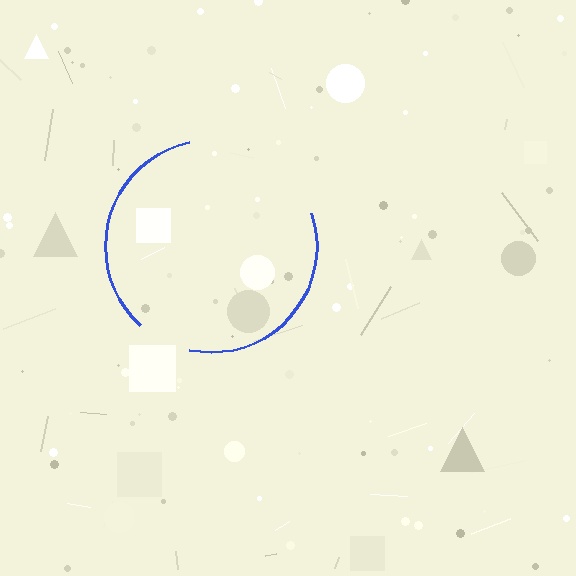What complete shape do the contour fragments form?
The contour fragments form a circle.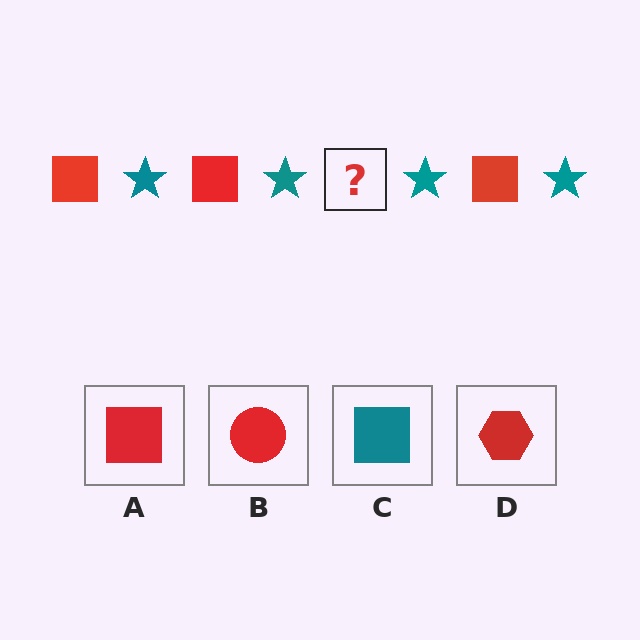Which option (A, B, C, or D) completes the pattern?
A.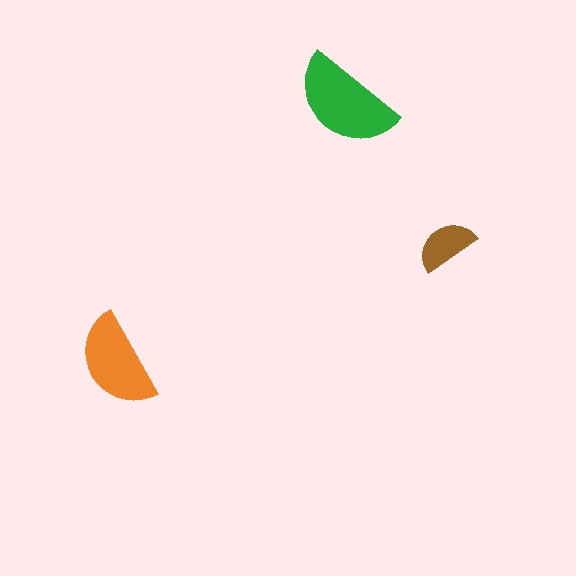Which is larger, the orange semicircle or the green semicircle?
The green one.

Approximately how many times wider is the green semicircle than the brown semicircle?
About 2 times wider.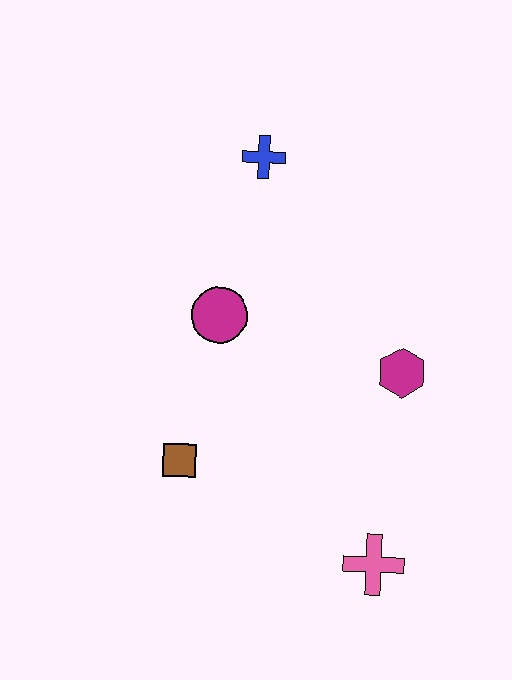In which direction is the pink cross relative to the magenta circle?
The pink cross is below the magenta circle.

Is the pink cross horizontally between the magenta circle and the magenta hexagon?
Yes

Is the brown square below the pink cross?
No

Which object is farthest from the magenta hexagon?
The blue cross is farthest from the magenta hexagon.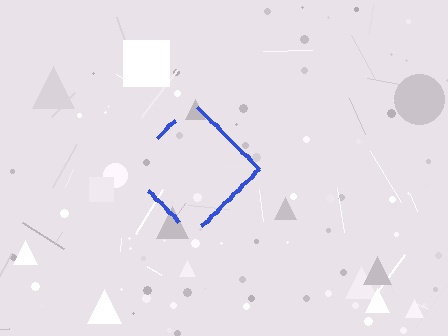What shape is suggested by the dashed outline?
The dashed outline suggests a diamond.